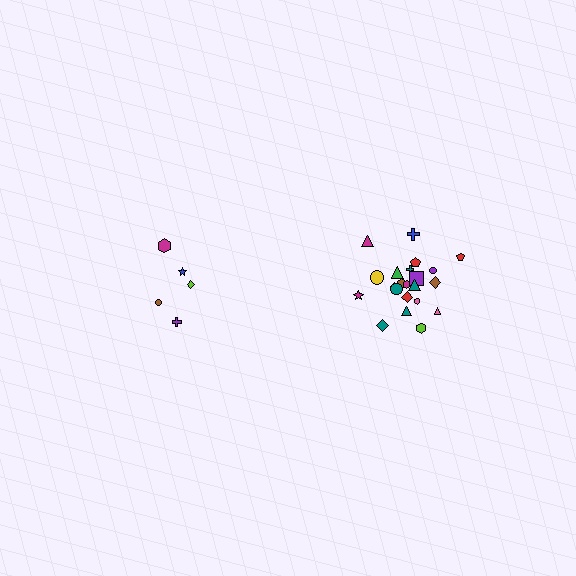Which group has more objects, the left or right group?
The right group.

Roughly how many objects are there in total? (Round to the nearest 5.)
Roughly 25 objects in total.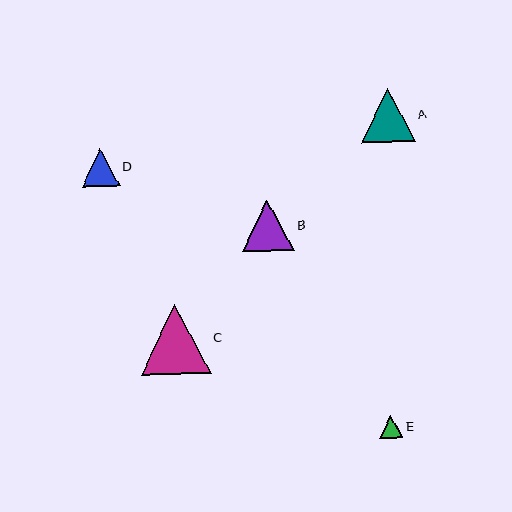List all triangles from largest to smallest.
From largest to smallest: C, A, B, D, E.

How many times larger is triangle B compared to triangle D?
Triangle B is approximately 1.4 times the size of triangle D.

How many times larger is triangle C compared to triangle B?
Triangle C is approximately 1.3 times the size of triangle B.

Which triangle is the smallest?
Triangle E is the smallest with a size of approximately 23 pixels.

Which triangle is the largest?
Triangle C is the largest with a size of approximately 70 pixels.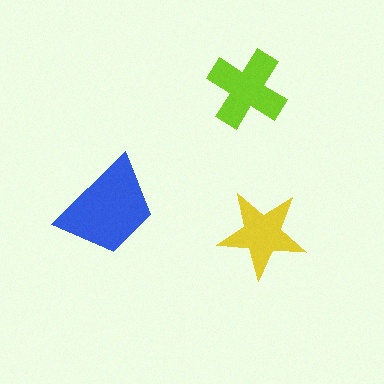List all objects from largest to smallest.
The blue trapezoid, the lime cross, the yellow star.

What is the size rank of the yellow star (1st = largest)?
3rd.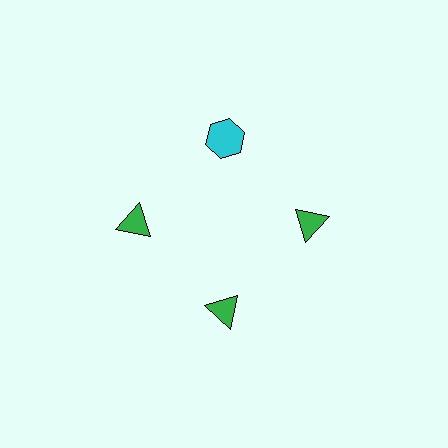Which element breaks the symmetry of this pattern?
The cyan hexagon at roughly the 12 o'clock position breaks the symmetry. All other shapes are green triangles.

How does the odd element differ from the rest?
It differs in both color (cyan instead of green) and shape (hexagon instead of triangle).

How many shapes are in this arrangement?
There are 4 shapes arranged in a ring pattern.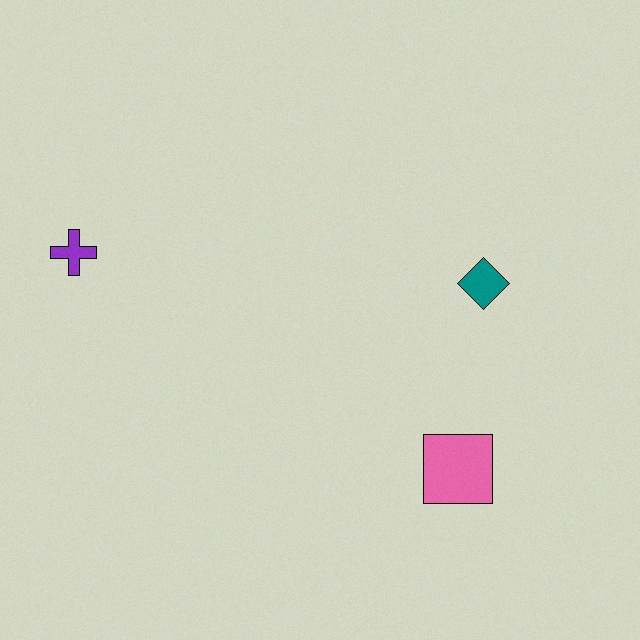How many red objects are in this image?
There are no red objects.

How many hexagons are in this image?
There are no hexagons.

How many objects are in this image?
There are 3 objects.